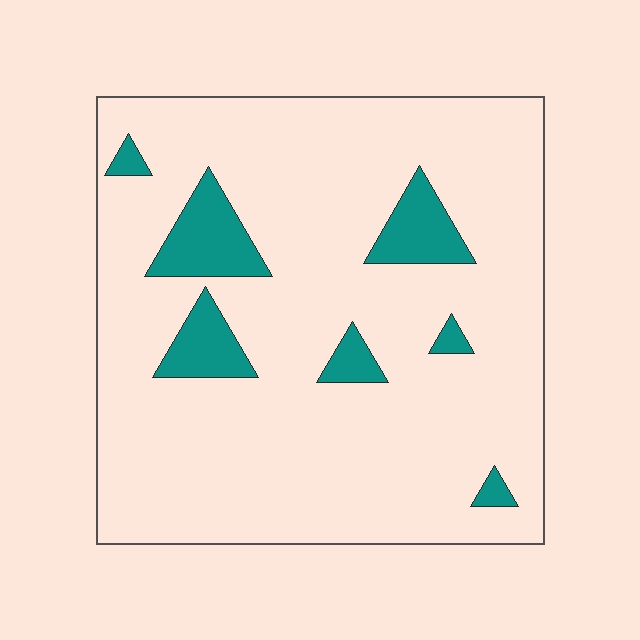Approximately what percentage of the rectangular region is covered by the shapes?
Approximately 10%.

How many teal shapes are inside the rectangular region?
7.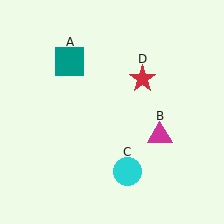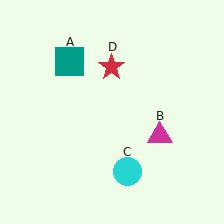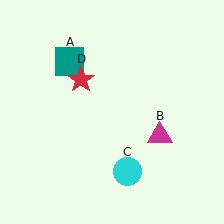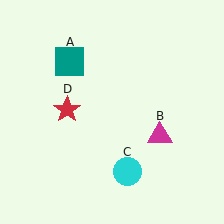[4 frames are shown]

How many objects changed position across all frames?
1 object changed position: red star (object D).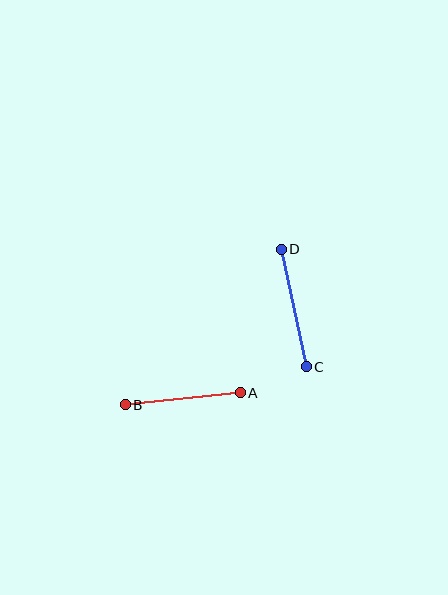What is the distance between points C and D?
The distance is approximately 120 pixels.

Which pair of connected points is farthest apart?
Points C and D are farthest apart.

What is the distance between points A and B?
The distance is approximately 116 pixels.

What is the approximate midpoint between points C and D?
The midpoint is at approximately (294, 308) pixels.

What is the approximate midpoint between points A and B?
The midpoint is at approximately (183, 399) pixels.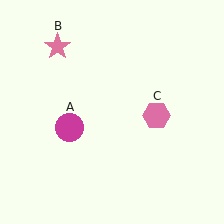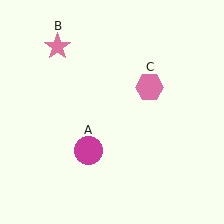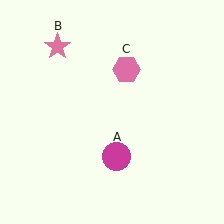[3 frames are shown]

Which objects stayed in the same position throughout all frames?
Pink star (object B) remained stationary.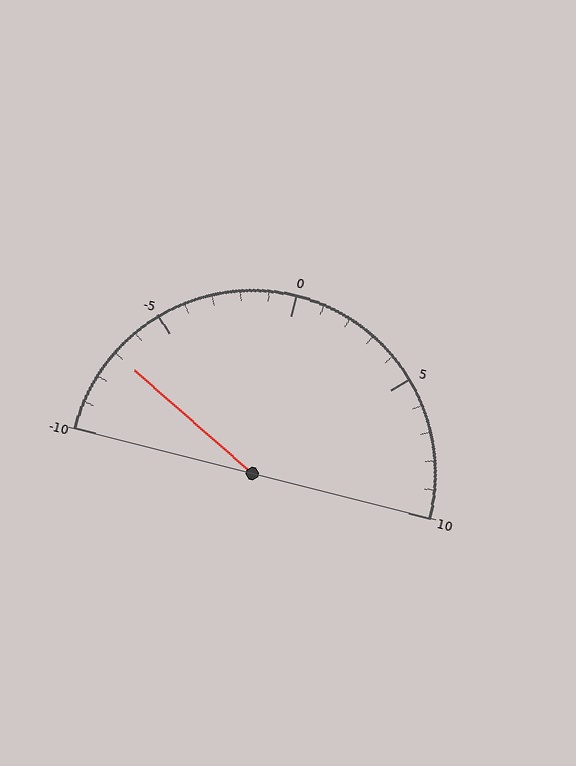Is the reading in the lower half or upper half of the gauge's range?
The reading is in the lower half of the range (-10 to 10).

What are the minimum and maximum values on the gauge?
The gauge ranges from -10 to 10.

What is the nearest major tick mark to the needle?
The nearest major tick mark is -5.